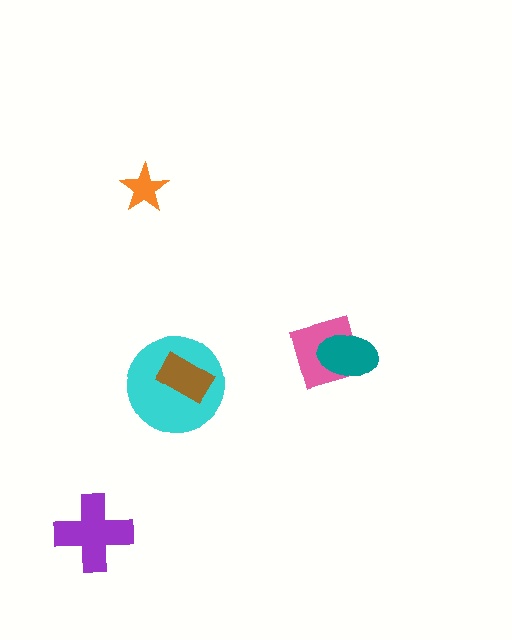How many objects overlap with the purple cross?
0 objects overlap with the purple cross.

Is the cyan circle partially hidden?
Yes, it is partially covered by another shape.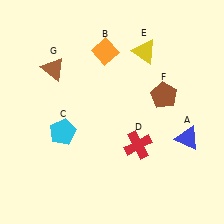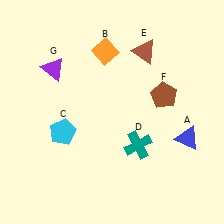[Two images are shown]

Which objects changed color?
D changed from red to teal. E changed from yellow to brown. G changed from brown to purple.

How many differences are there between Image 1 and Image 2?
There are 3 differences between the two images.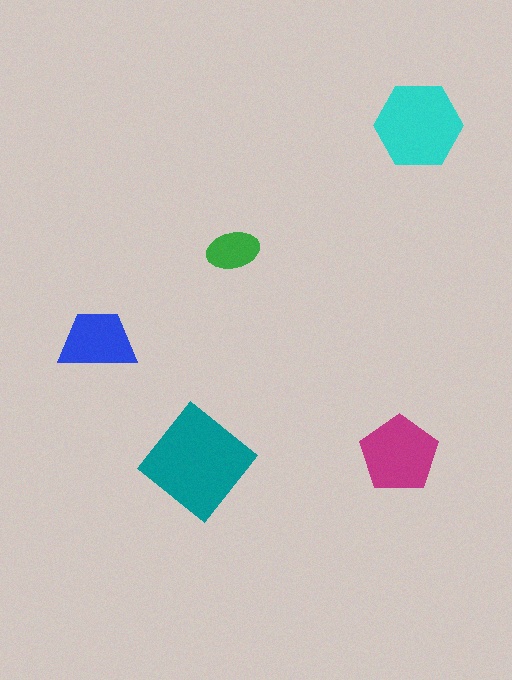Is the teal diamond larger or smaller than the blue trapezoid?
Larger.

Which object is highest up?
The cyan hexagon is topmost.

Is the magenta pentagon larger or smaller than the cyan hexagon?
Smaller.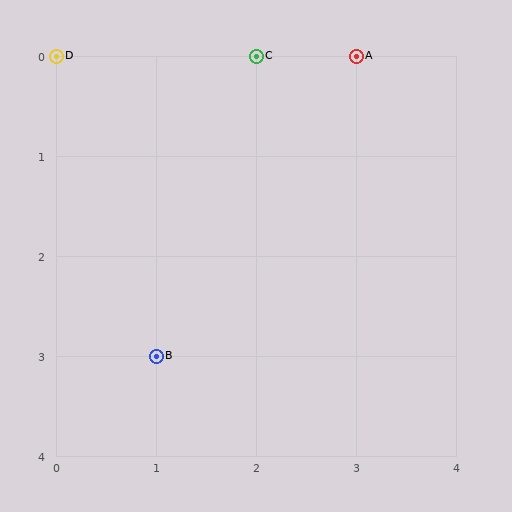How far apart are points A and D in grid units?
Points A and D are 3 columns apart.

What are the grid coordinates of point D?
Point D is at grid coordinates (0, 0).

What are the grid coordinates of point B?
Point B is at grid coordinates (1, 3).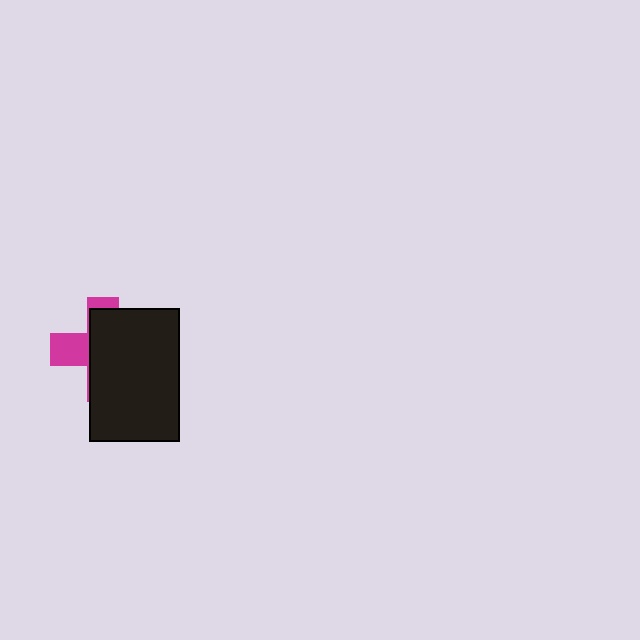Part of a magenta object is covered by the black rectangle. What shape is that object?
It is a cross.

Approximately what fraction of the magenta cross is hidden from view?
Roughly 70% of the magenta cross is hidden behind the black rectangle.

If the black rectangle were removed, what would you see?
You would see the complete magenta cross.